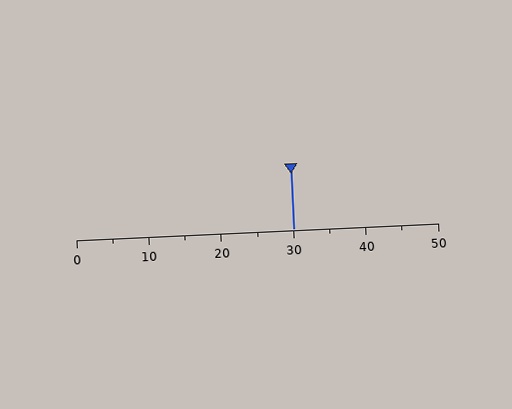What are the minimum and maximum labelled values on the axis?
The axis runs from 0 to 50.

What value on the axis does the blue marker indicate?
The marker indicates approximately 30.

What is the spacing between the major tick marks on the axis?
The major ticks are spaced 10 apart.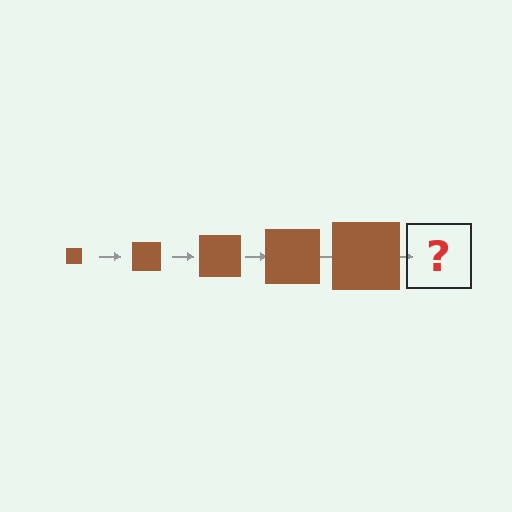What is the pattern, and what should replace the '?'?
The pattern is that the square gets progressively larger each step. The '?' should be a brown square, larger than the previous one.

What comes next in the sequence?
The next element should be a brown square, larger than the previous one.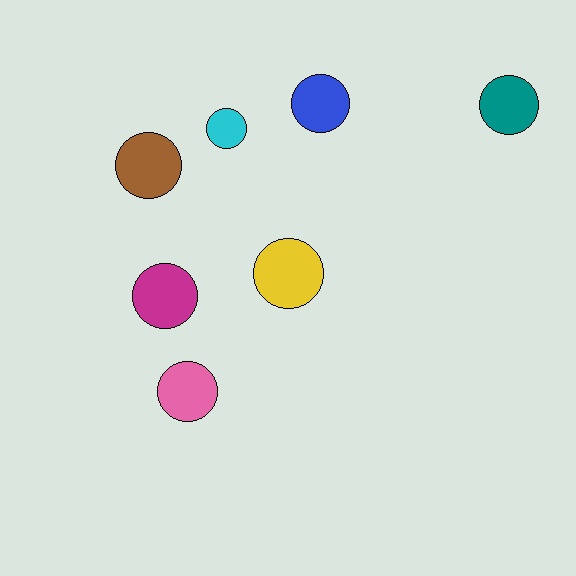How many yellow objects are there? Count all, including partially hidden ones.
There is 1 yellow object.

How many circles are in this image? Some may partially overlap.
There are 7 circles.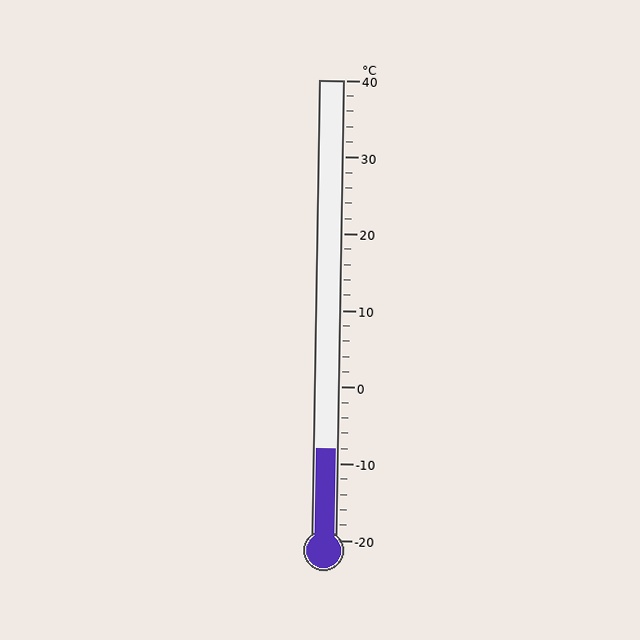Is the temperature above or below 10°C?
The temperature is below 10°C.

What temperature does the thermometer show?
The thermometer shows approximately -8°C.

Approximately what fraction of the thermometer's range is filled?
The thermometer is filled to approximately 20% of its range.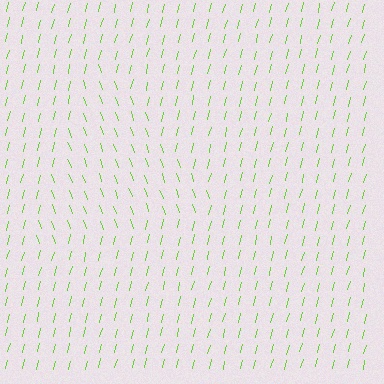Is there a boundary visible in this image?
Yes, there is a texture boundary formed by a change in line orientation.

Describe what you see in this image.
The image is filled with small lime line segments. A triangle region in the image has lines oriented differently from the surrounding lines, creating a visible texture boundary.